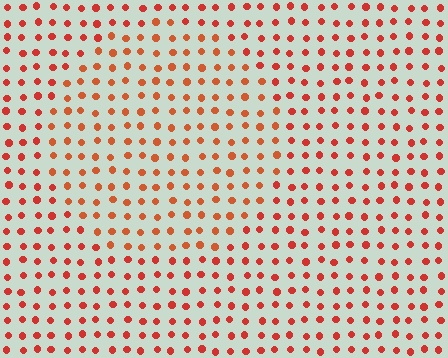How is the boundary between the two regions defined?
The boundary is defined purely by a slight shift in hue (about 15 degrees). Spacing, size, and orientation are identical on both sides.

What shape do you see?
I see a circle.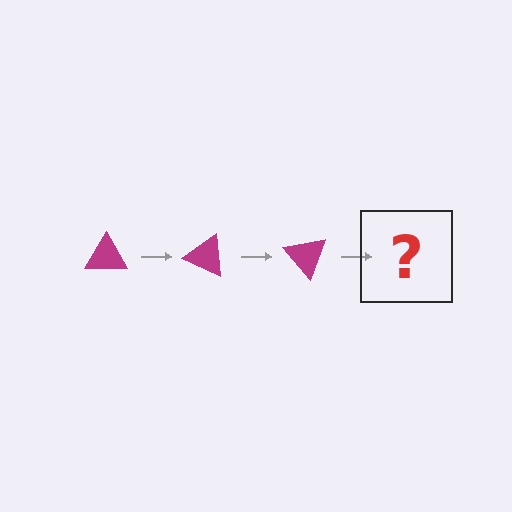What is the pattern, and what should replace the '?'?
The pattern is that the triangle rotates 25 degrees each step. The '?' should be a magenta triangle rotated 75 degrees.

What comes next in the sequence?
The next element should be a magenta triangle rotated 75 degrees.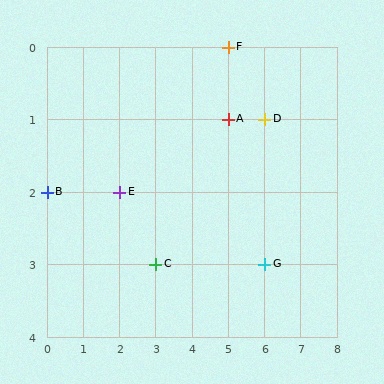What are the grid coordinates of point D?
Point D is at grid coordinates (6, 1).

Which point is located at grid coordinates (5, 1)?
Point A is at (5, 1).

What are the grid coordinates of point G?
Point G is at grid coordinates (6, 3).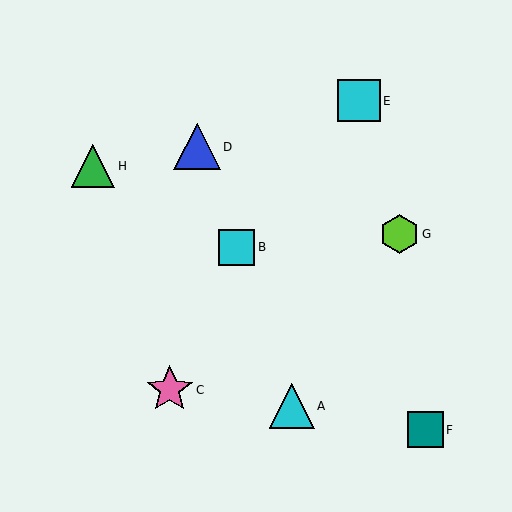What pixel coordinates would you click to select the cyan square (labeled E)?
Click at (359, 101) to select the cyan square E.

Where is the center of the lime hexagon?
The center of the lime hexagon is at (399, 234).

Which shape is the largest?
The pink star (labeled C) is the largest.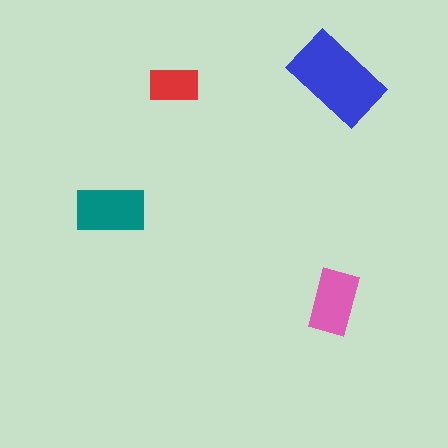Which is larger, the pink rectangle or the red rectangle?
The pink one.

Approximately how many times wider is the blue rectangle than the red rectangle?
About 2 times wider.